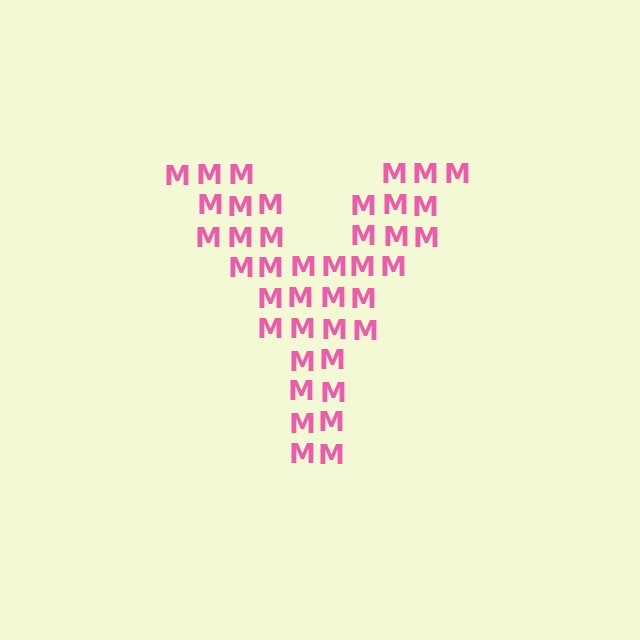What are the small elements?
The small elements are letter M's.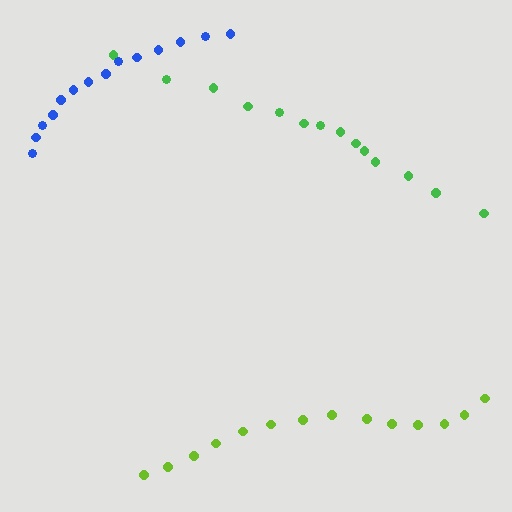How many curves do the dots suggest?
There are 3 distinct paths.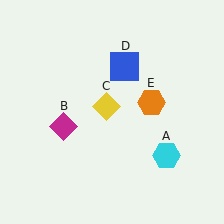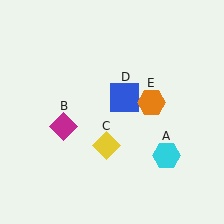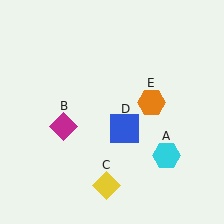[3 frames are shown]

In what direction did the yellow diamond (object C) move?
The yellow diamond (object C) moved down.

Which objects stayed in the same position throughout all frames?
Cyan hexagon (object A) and magenta diamond (object B) and orange hexagon (object E) remained stationary.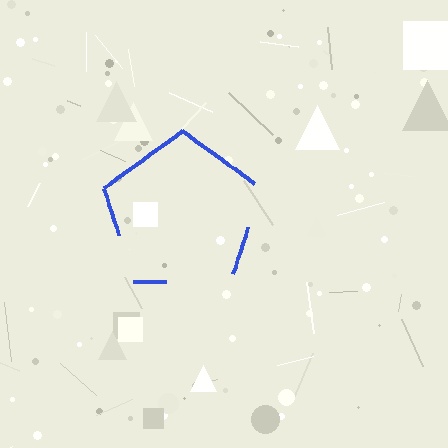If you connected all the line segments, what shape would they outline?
They would outline a pentagon.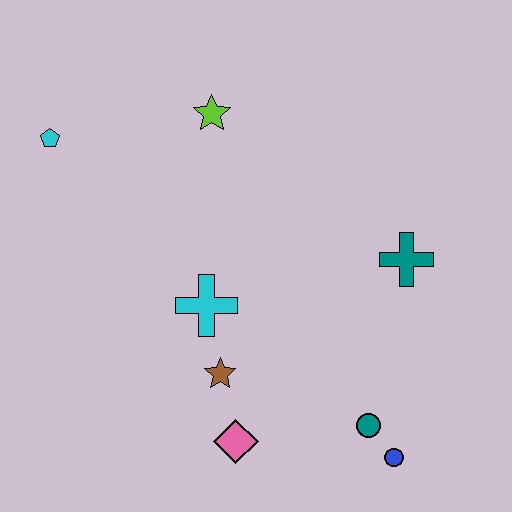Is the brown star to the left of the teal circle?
Yes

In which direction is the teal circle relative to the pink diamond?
The teal circle is to the right of the pink diamond.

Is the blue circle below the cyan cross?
Yes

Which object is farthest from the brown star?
The cyan pentagon is farthest from the brown star.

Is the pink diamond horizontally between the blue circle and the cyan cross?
Yes